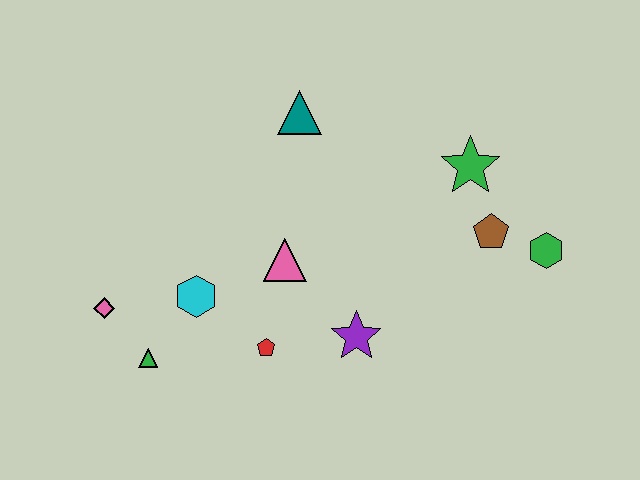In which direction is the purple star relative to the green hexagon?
The purple star is to the left of the green hexagon.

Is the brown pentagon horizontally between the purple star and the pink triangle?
No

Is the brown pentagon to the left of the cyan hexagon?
No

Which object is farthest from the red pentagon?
The green hexagon is farthest from the red pentagon.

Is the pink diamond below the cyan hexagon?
Yes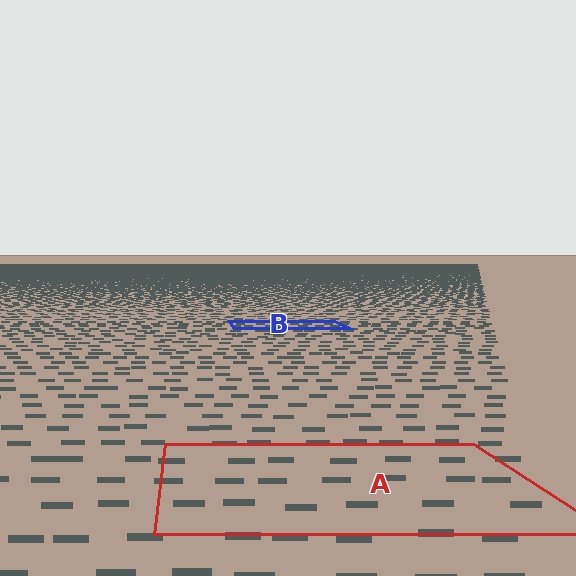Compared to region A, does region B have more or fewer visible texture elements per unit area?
Region B has more texture elements per unit area — they are packed more densely because it is farther away.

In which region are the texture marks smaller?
The texture marks are smaller in region B, because it is farther away.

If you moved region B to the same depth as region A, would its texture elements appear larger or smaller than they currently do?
They would appear larger. At a closer depth, the same texture elements are projected at a bigger on-screen size.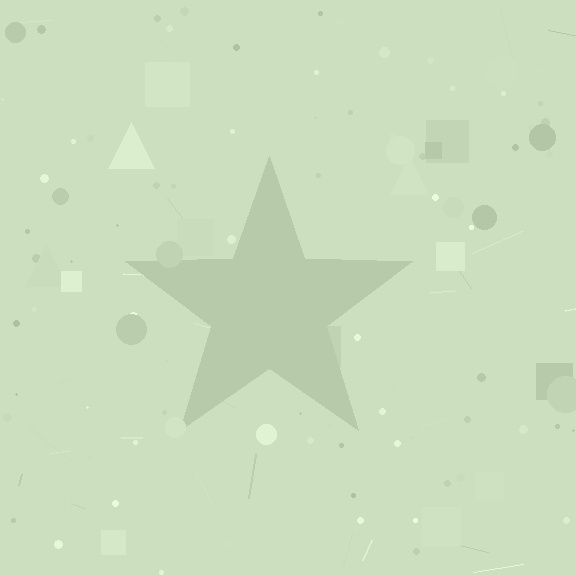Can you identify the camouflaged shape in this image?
The camouflaged shape is a star.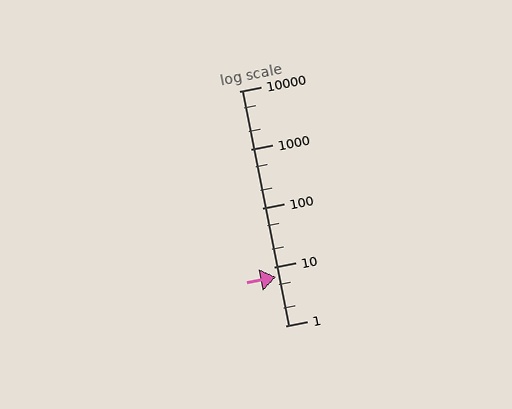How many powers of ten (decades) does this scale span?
The scale spans 4 decades, from 1 to 10000.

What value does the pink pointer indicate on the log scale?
The pointer indicates approximately 6.7.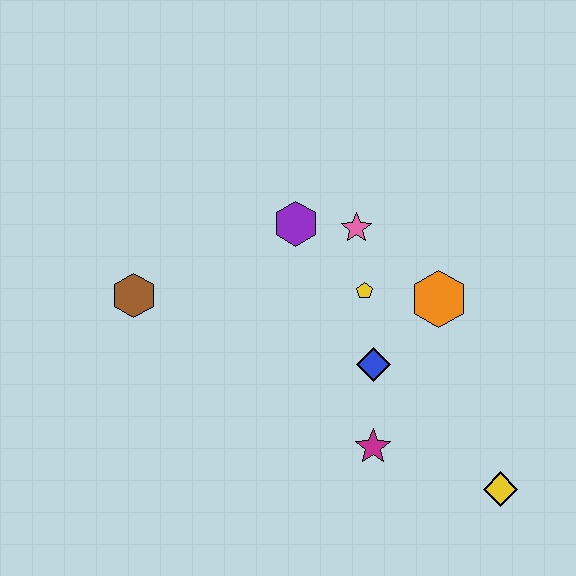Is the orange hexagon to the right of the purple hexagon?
Yes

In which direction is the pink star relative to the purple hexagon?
The pink star is to the right of the purple hexagon.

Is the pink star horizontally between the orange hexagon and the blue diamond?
No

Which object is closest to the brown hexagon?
The purple hexagon is closest to the brown hexagon.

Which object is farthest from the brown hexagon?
The yellow diamond is farthest from the brown hexagon.